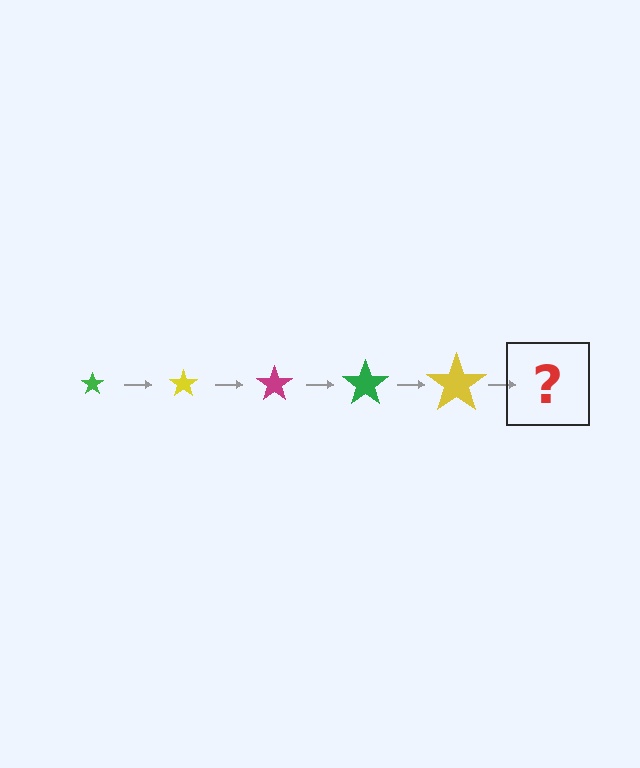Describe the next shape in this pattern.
It should be a magenta star, larger than the previous one.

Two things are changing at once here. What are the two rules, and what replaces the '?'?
The two rules are that the star grows larger each step and the color cycles through green, yellow, and magenta. The '?' should be a magenta star, larger than the previous one.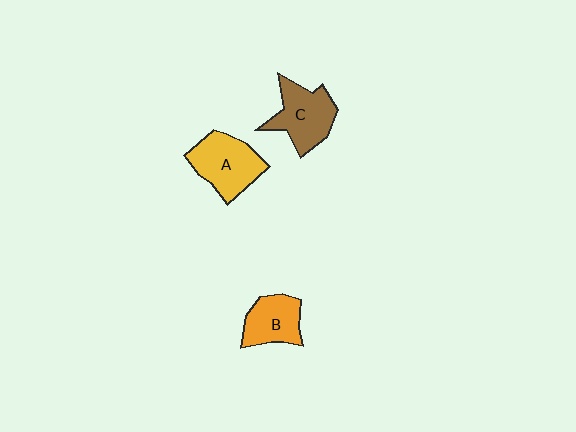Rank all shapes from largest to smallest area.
From largest to smallest: A (yellow), C (brown), B (orange).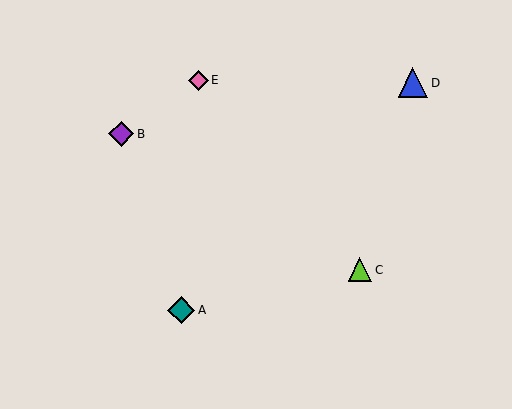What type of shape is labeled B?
Shape B is a purple diamond.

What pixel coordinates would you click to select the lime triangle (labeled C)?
Click at (360, 270) to select the lime triangle C.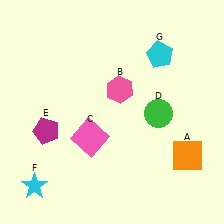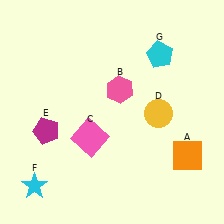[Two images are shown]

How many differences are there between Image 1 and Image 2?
There is 1 difference between the two images.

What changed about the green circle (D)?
In Image 1, D is green. In Image 2, it changed to yellow.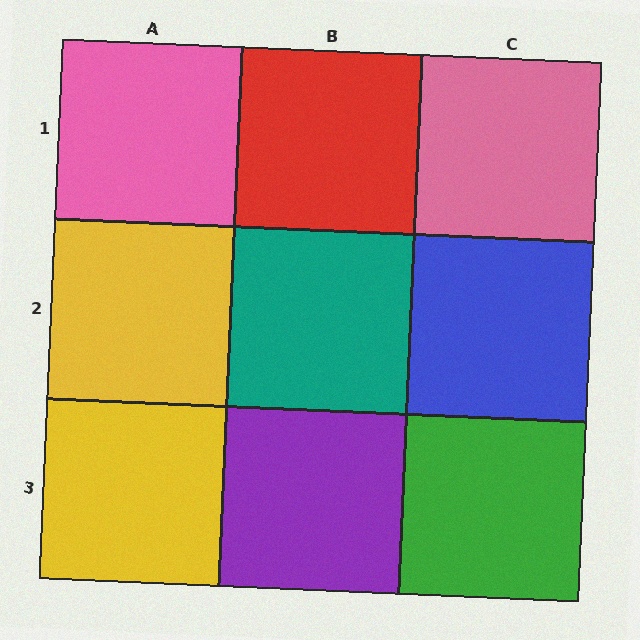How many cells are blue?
1 cell is blue.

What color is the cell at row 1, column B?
Red.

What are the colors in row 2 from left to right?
Yellow, teal, blue.